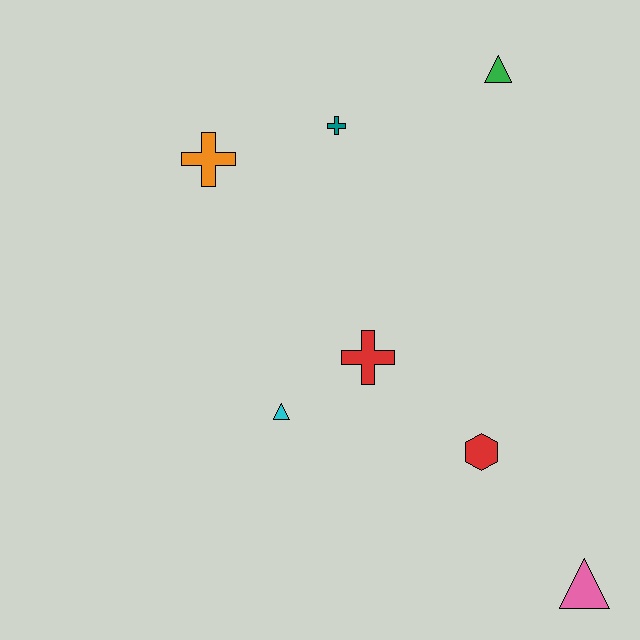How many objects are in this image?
There are 7 objects.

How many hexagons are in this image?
There is 1 hexagon.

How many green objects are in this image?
There is 1 green object.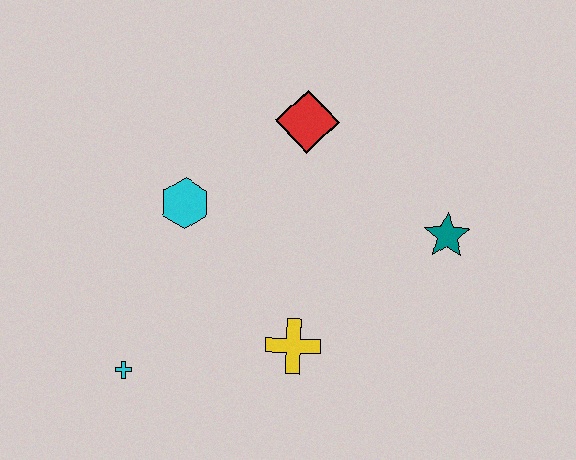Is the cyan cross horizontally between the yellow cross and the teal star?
No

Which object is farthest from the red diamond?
The cyan cross is farthest from the red diamond.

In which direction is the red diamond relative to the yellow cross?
The red diamond is above the yellow cross.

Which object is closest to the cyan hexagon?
The red diamond is closest to the cyan hexagon.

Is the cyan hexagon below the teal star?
No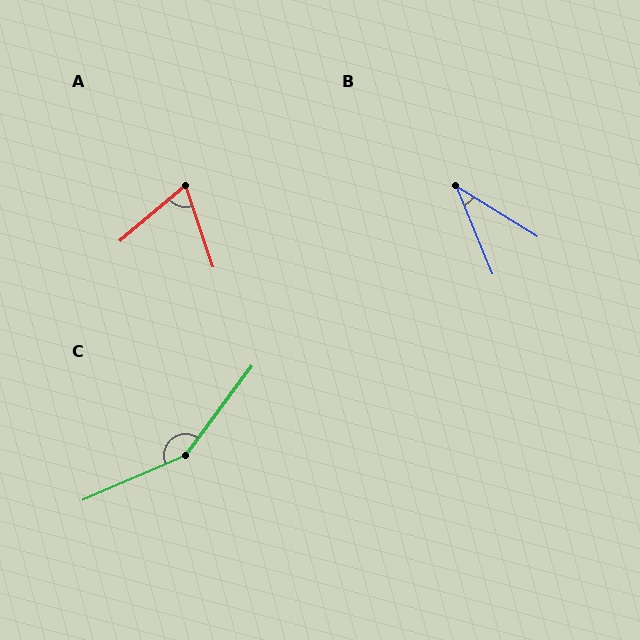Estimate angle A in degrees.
Approximately 68 degrees.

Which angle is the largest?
C, at approximately 150 degrees.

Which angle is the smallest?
B, at approximately 36 degrees.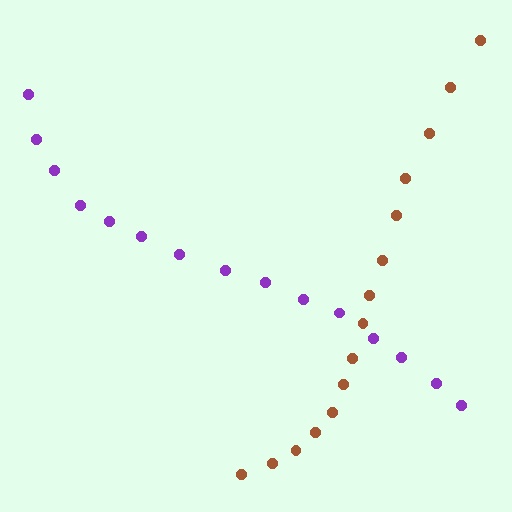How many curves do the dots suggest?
There are 2 distinct paths.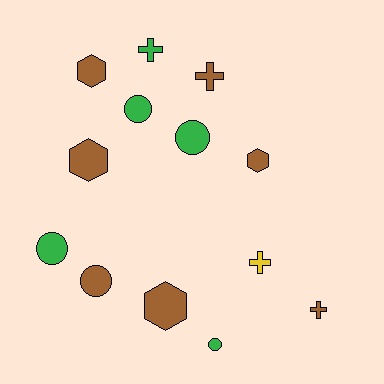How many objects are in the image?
There are 13 objects.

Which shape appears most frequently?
Circle, with 5 objects.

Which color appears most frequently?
Brown, with 7 objects.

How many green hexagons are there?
There are no green hexagons.